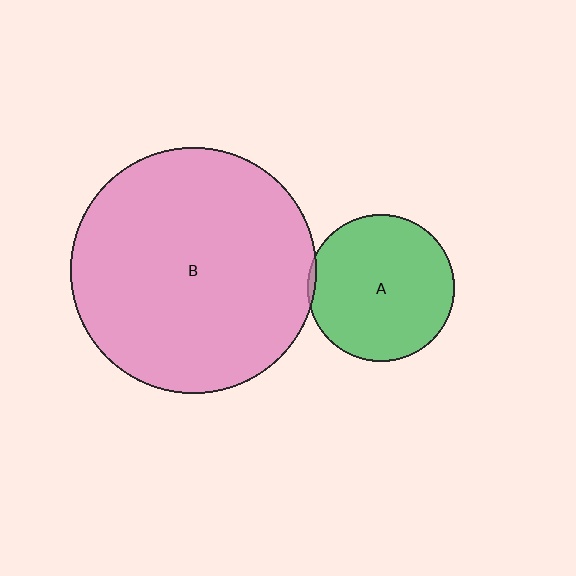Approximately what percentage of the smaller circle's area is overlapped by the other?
Approximately 5%.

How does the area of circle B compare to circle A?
Approximately 2.8 times.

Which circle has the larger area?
Circle B (pink).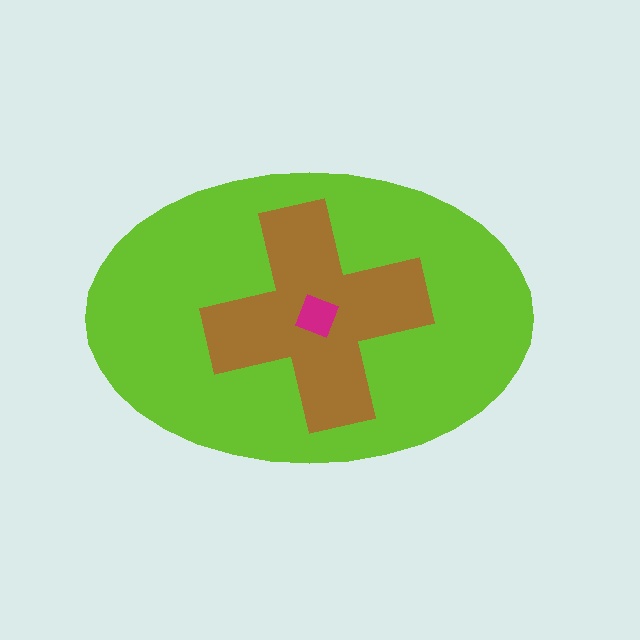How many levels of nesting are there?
3.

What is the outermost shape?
The lime ellipse.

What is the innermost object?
The magenta square.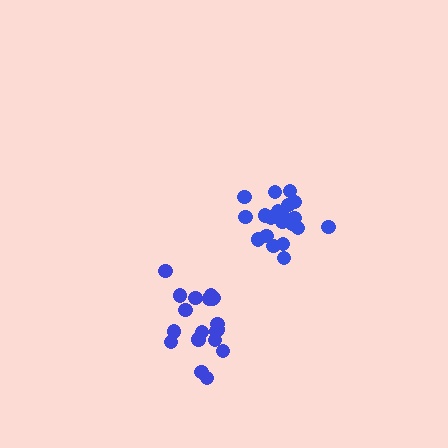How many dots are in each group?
Group 1: 20 dots, Group 2: 19 dots (39 total).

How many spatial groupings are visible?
There are 2 spatial groupings.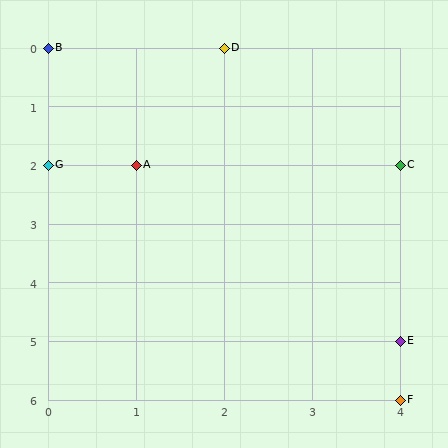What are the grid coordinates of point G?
Point G is at grid coordinates (0, 2).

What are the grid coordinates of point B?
Point B is at grid coordinates (0, 0).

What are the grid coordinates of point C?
Point C is at grid coordinates (4, 2).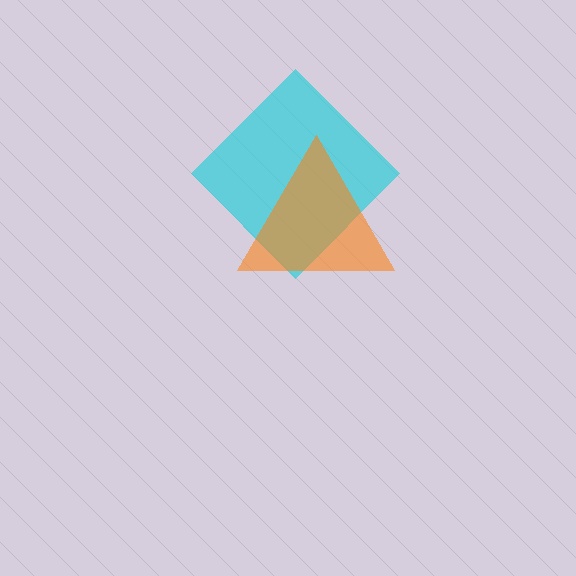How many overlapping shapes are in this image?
There are 2 overlapping shapes in the image.